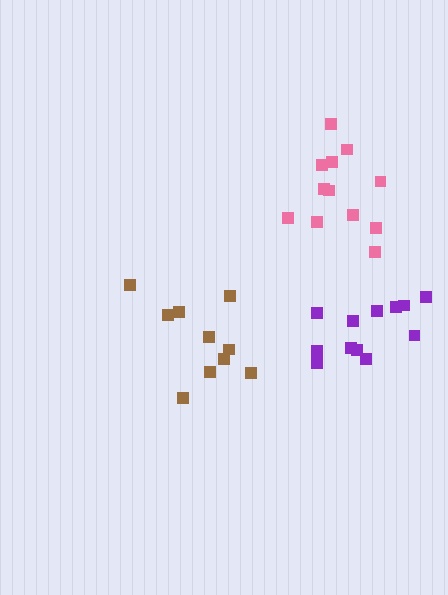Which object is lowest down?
The brown cluster is bottommost.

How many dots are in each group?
Group 1: 10 dots, Group 2: 12 dots, Group 3: 12 dots (34 total).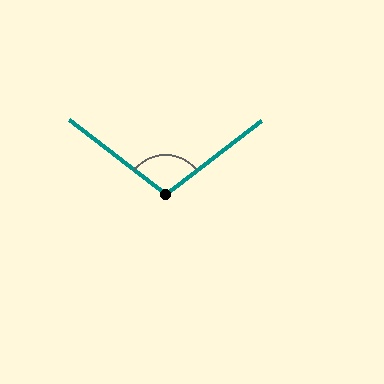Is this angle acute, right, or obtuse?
It is obtuse.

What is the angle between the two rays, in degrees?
Approximately 105 degrees.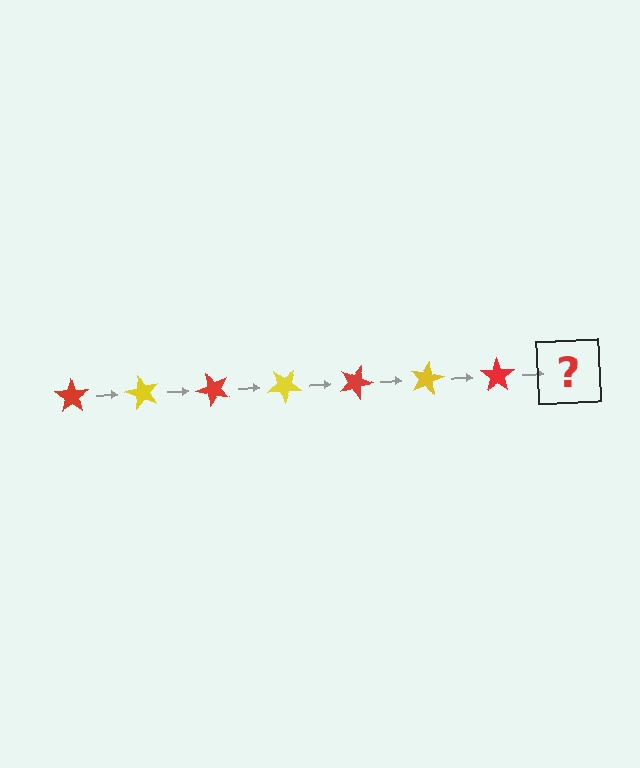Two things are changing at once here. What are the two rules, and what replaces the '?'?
The two rules are that it rotates 60 degrees each step and the color cycles through red and yellow. The '?' should be a yellow star, rotated 420 degrees from the start.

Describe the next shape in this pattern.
It should be a yellow star, rotated 420 degrees from the start.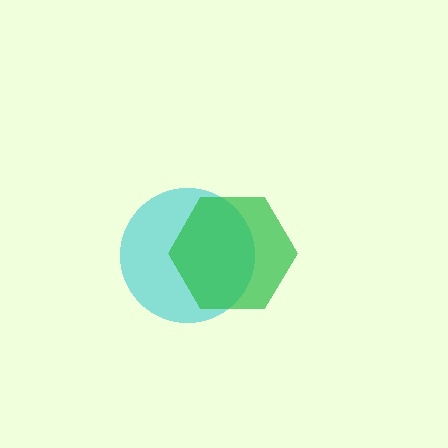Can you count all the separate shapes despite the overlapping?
Yes, there are 2 separate shapes.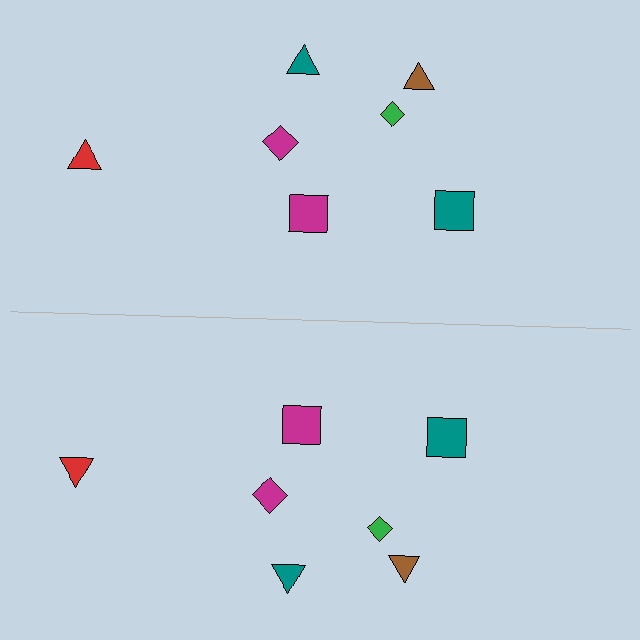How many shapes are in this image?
There are 14 shapes in this image.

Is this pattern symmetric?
Yes, this pattern has bilateral (reflection) symmetry.